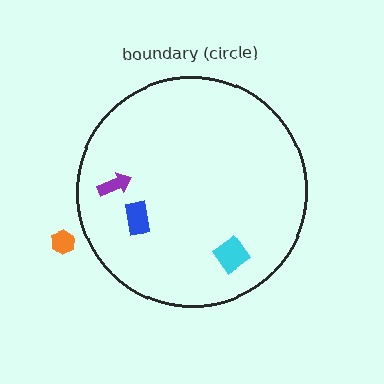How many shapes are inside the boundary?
3 inside, 1 outside.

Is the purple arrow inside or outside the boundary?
Inside.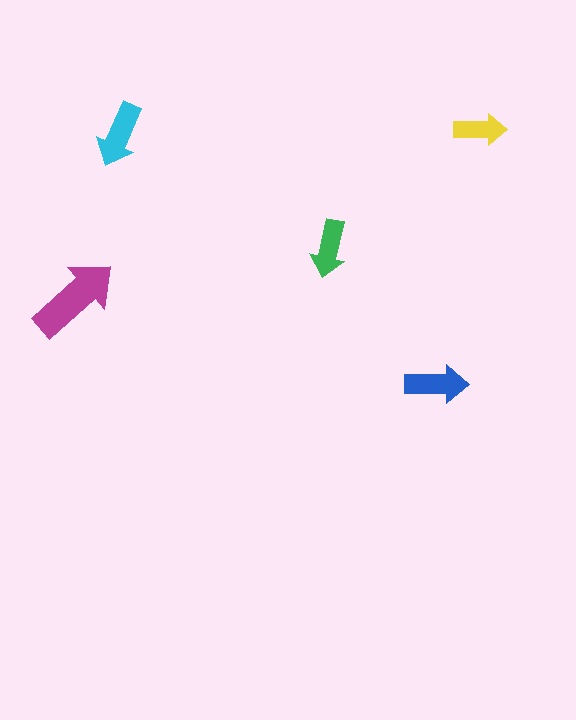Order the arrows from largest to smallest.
the magenta one, the cyan one, the blue one, the green one, the yellow one.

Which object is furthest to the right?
The yellow arrow is rightmost.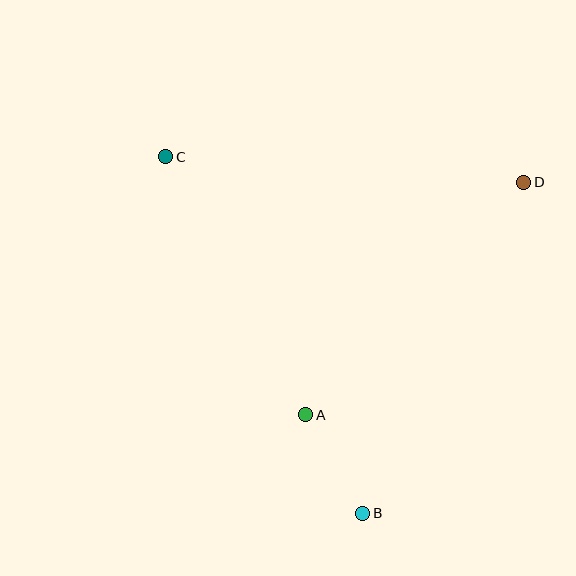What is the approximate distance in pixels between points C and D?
The distance between C and D is approximately 359 pixels.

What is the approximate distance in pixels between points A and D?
The distance between A and D is approximately 319 pixels.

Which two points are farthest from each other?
Points B and C are farthest from each other.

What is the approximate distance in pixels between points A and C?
The distance between A and C is approximately 293 pixels.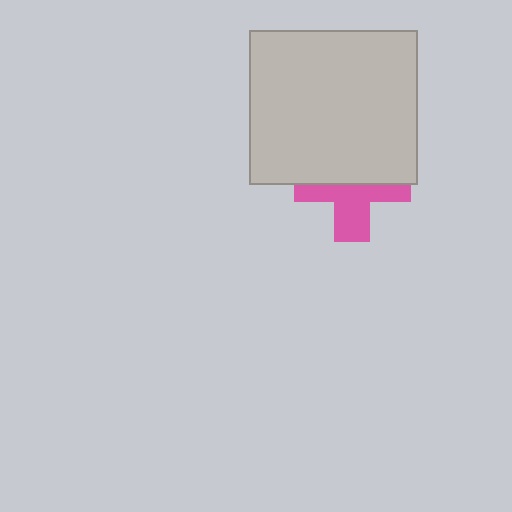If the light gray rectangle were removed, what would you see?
You would see the complete pink cross.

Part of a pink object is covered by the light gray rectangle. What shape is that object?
It is a cross.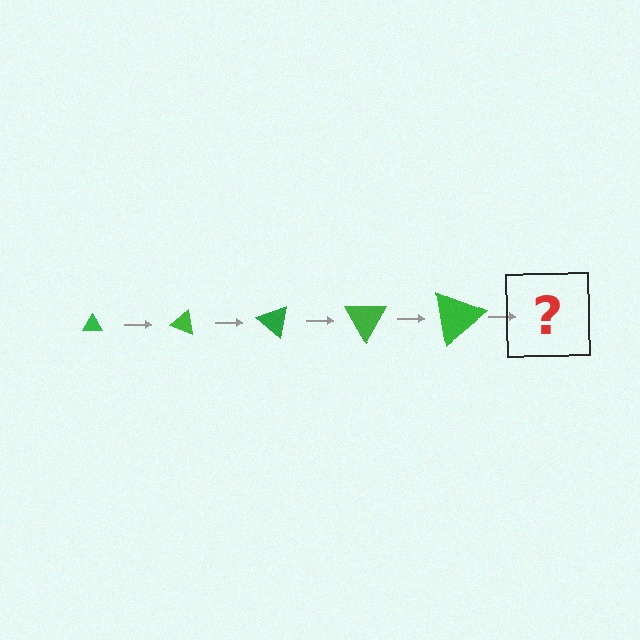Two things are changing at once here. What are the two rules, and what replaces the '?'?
The two rules are that the triangle grows larger each step and it rotates 20 degrees each step. The '?' should be a triangle, larger than the previous one and rotated 100 degrees from the start.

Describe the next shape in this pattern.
It should be a triangle, larger than the previous one and rotated 100 degrees from the start.